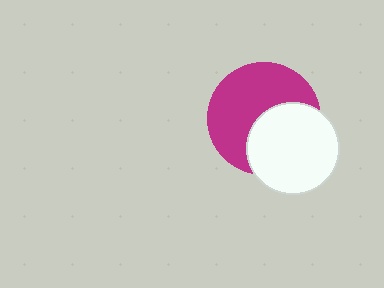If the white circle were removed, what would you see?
You would see the complete magenta circle.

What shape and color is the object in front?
The object in front is a white circle.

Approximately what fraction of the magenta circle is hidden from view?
Roughly 41% of the magenta circle is hidden behind the white circle.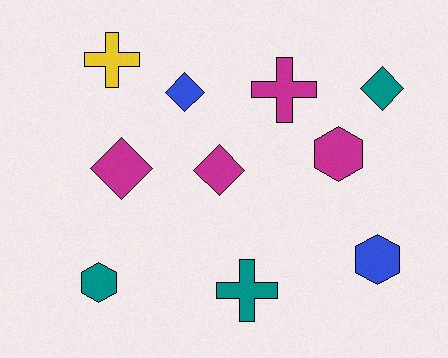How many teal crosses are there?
There is 1 teal cross.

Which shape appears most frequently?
Diamond, with 4 objects.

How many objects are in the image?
There are 10 objects.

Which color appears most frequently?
Magenta, with 4 objects.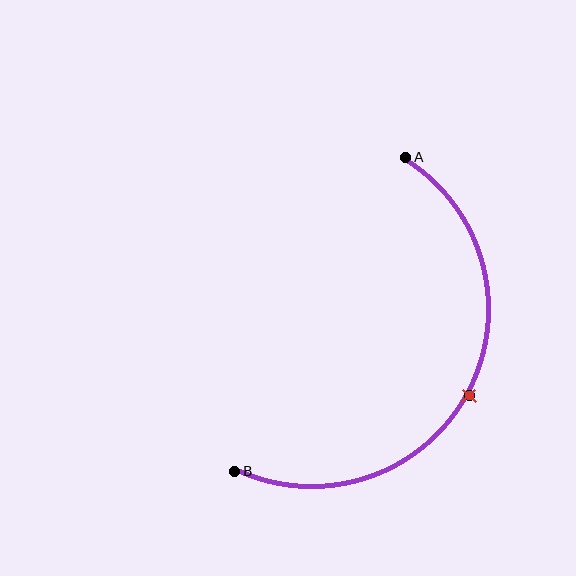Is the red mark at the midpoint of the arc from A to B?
Yes. The red mark lies on the arc at equal arc-length from both A and B — it is the arc midpoint.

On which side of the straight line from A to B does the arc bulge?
The arc bulges to the right of the straight line connecting A and B.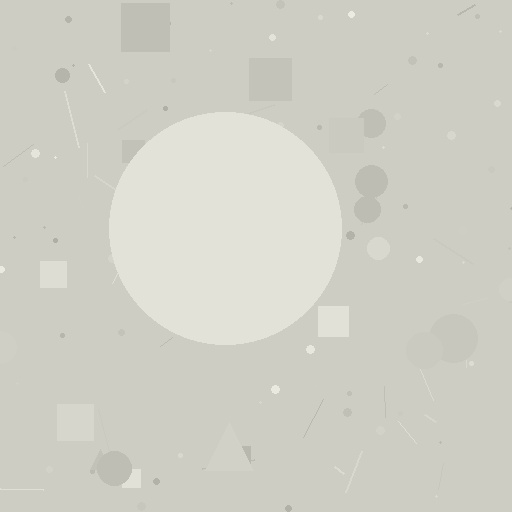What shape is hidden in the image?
A circle is hidden in the image.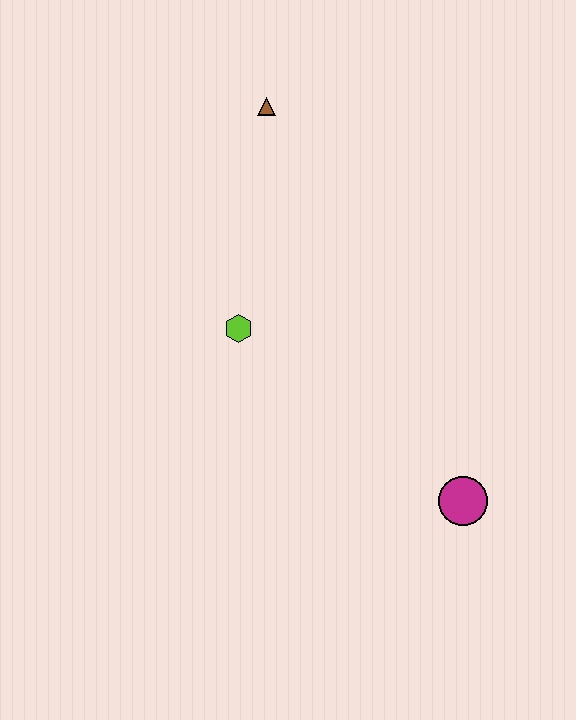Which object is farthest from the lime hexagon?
The magenta circle is farthest from the lime hexagon.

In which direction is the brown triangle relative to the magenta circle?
The brown triangle is above the magenta circle.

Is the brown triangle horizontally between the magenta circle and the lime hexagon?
Yes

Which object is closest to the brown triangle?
The lime hexagon is closest to the brown triangle.